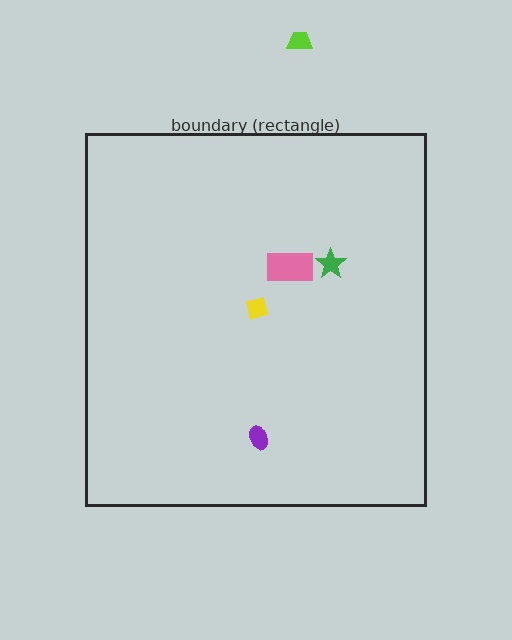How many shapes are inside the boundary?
4 inside, 1 outside.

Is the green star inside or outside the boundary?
Inside.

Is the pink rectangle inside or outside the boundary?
Inside.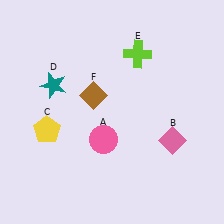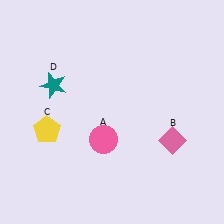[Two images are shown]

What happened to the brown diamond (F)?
The brown diamond (F) was removed in Image 2. It was in the top-left area of Image 1.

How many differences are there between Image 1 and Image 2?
There are 2 differences between the two images.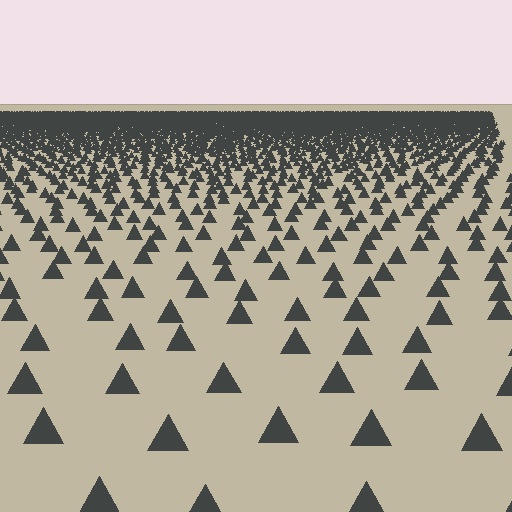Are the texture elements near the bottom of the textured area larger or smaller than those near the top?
Larger. Near the bottom, elements are closer to the viewer and appear at a bigger on-screen size.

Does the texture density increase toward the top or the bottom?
Density increases toward the top.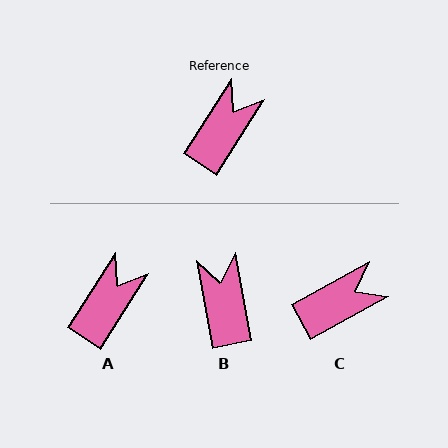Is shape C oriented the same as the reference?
No, it is off by about 29 degrees.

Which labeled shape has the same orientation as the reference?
A.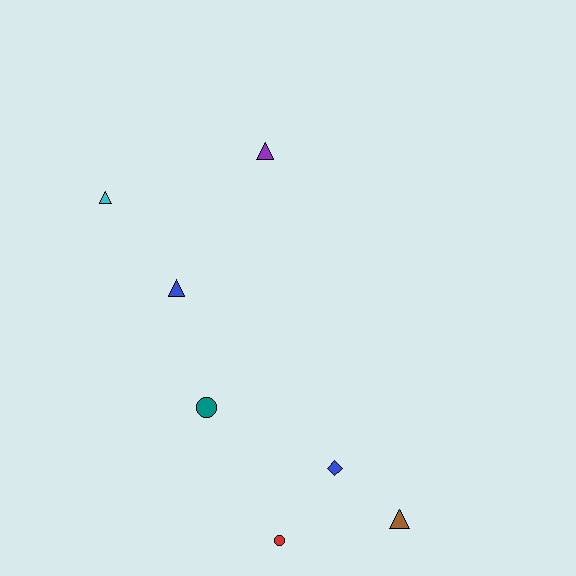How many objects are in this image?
There are 7 objects.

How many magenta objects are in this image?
There are no magenta objects.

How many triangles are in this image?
There are 4 triangles.